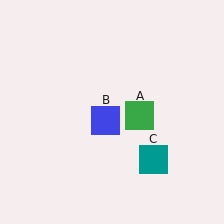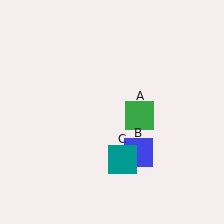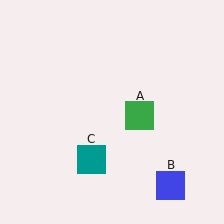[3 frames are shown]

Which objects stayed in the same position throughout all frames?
Green square (object A) remained stationary.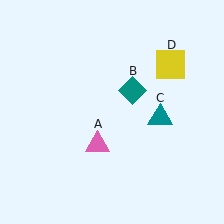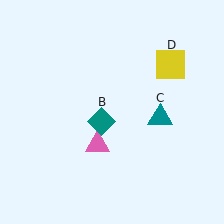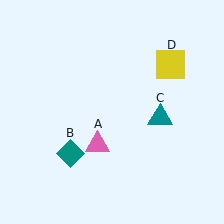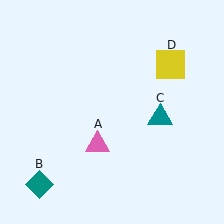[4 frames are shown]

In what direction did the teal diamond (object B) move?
The teal diamond (object B) moved down and to the left.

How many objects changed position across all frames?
1 object changed position: teal diamond (object B).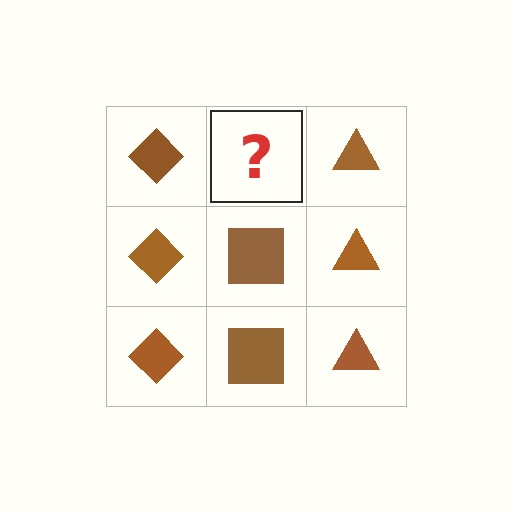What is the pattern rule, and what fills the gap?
The rule is that each column has a consistent shape. The gap should be filled with a brown square.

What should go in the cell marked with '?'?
The missing cell should contain a brown square.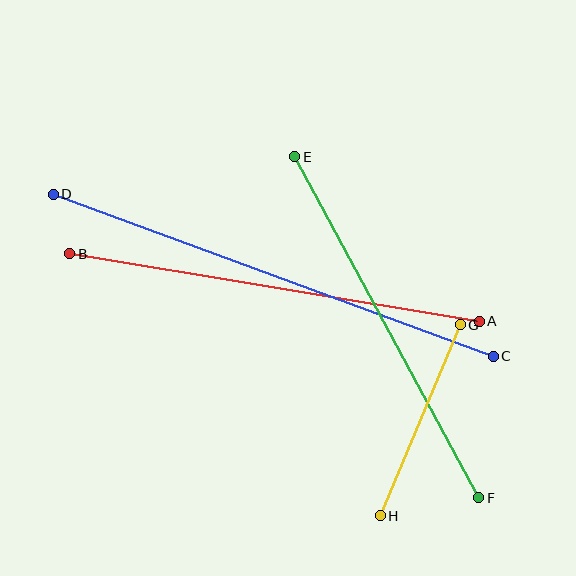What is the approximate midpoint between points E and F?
The midpoint is at approximately (387, 327) pixels.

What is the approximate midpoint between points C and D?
The midpoint is at approximately (273, 275) pixels.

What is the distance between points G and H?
The distance is approximately 207 pixels.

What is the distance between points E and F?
The distance is approximately 388 pixels.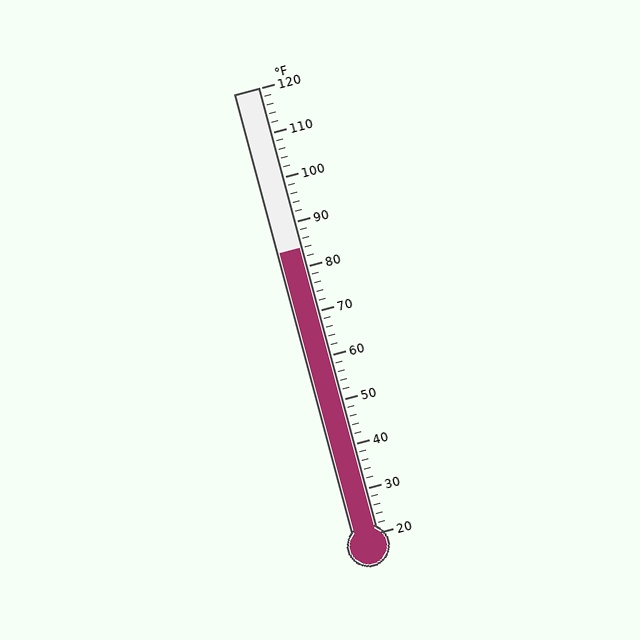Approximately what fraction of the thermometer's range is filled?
The thermometer is filled to approximately 65% of its range.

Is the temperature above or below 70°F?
The temperature is above 70°F.